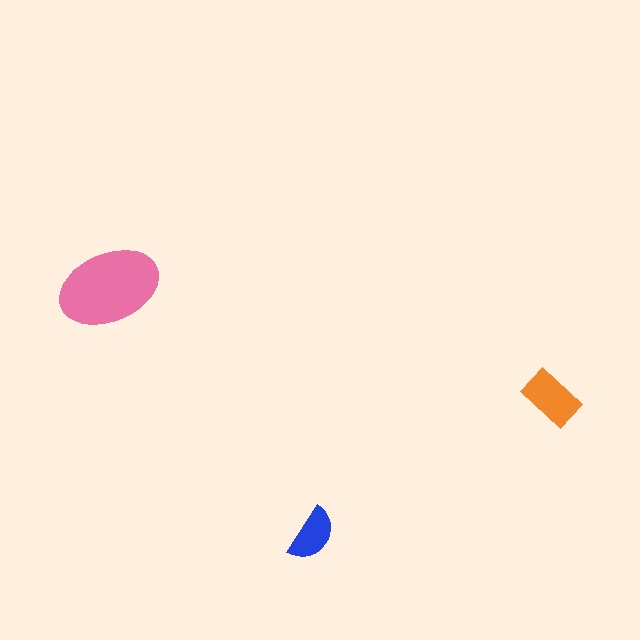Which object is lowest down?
The blue semicircle is bottommost.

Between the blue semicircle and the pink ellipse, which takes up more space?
The pink ellipse.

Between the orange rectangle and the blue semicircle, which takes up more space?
The orange rectangle.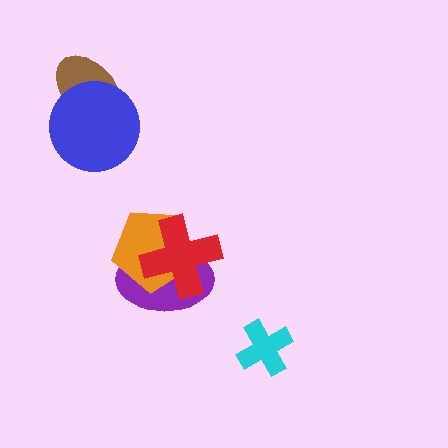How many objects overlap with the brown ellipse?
1 object overlaps with the brown ellipse.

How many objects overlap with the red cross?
2 objects overlap with the red cross.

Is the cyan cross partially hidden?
No, no other shape covers it.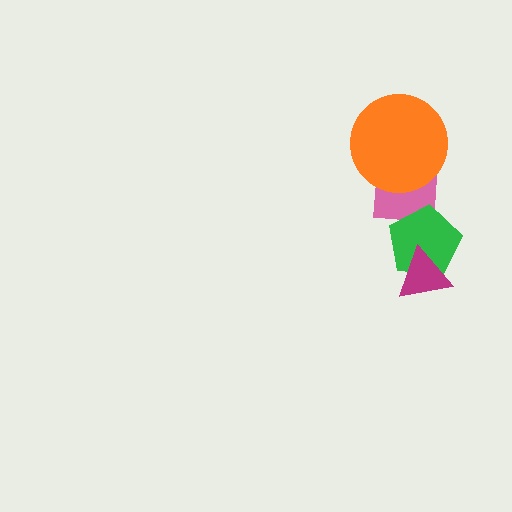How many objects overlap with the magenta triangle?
1 object overlaps with the magenta triangle.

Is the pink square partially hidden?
Yes, it is partially covered by another shape.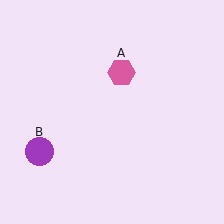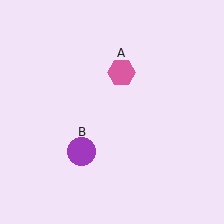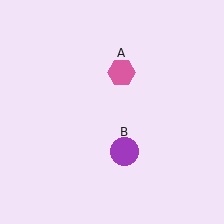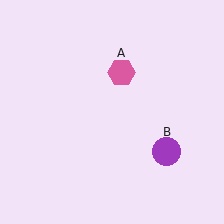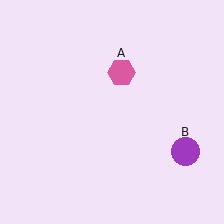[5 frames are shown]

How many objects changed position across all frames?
1 object changed position: purple circle (object B).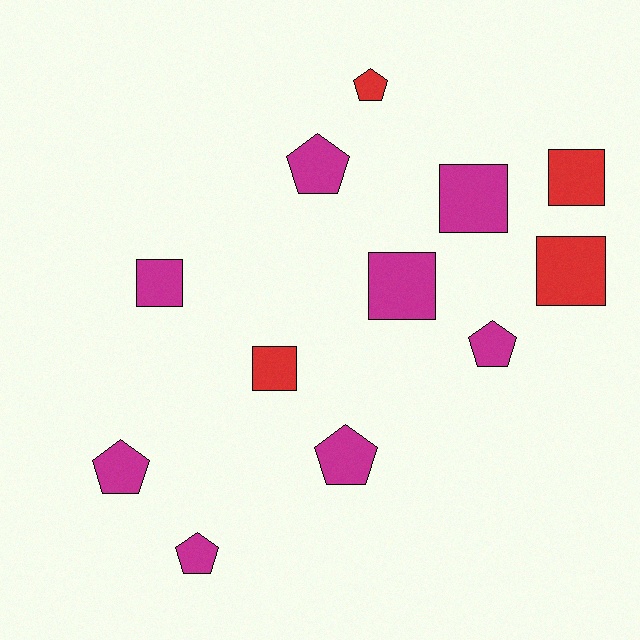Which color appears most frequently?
Magenta, with 8 objects.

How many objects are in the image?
There are 12 objects.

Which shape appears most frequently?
Square, with 6 objects.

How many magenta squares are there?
There are 3 magenta squares.